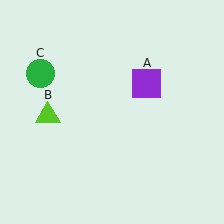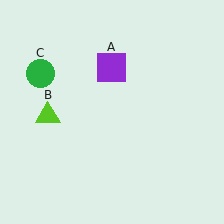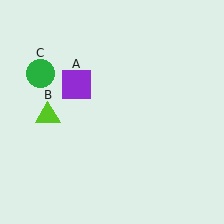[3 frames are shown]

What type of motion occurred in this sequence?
The purple square (object A) rotated counterclockwise around the center of the scene.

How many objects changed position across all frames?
1 object changed position: purple square (object A).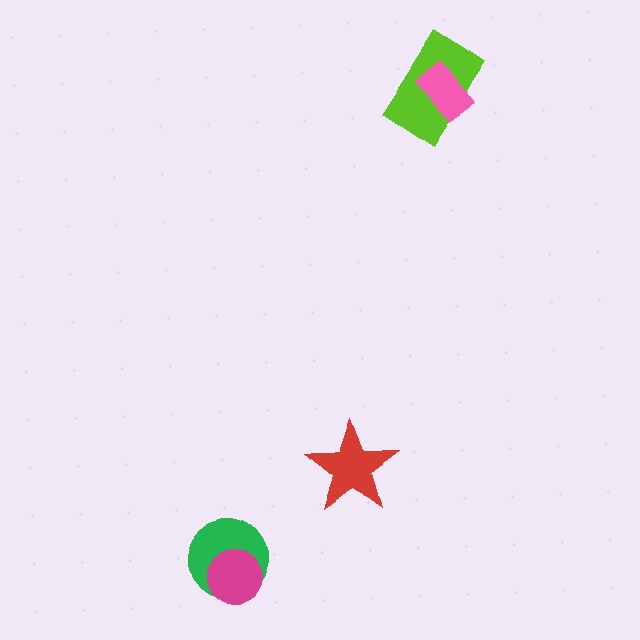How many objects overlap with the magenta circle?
1 object overlaps with the magenta circle.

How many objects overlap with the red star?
0 objects overlap with the red star.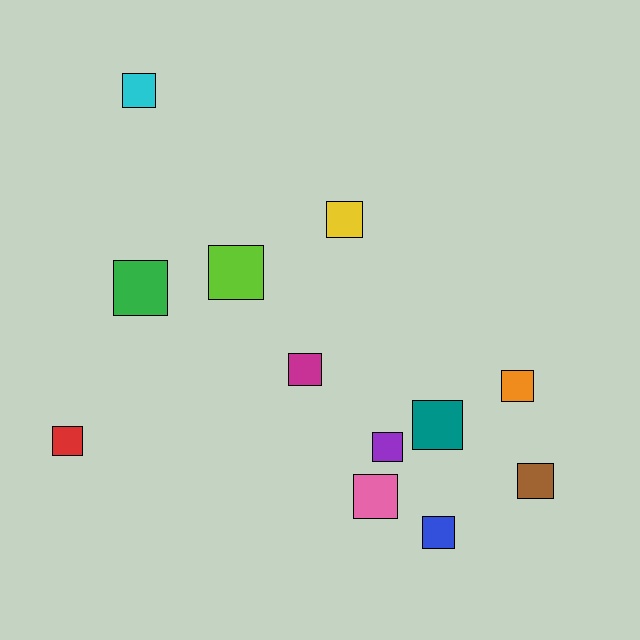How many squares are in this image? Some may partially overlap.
There are 12 squares.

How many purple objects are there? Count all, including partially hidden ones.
There is 1 purple object.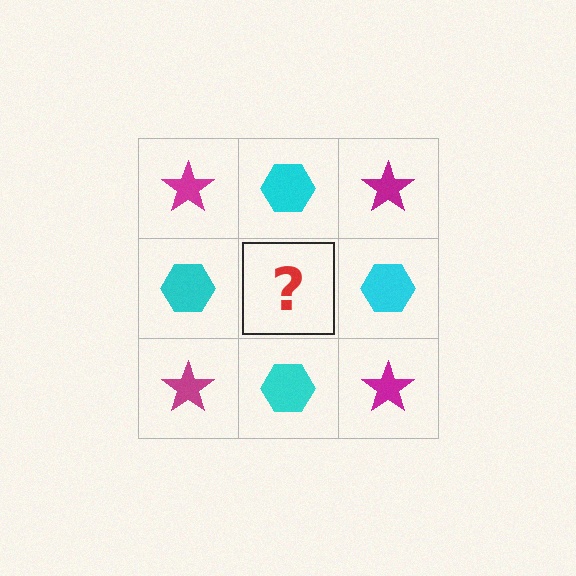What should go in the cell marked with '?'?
The missing cell should contain a magenta star.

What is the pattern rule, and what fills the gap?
The rule is that it alternates magenta star and cyan hexagon in a checkerboard pattern. The gap should be filled with a magenta star.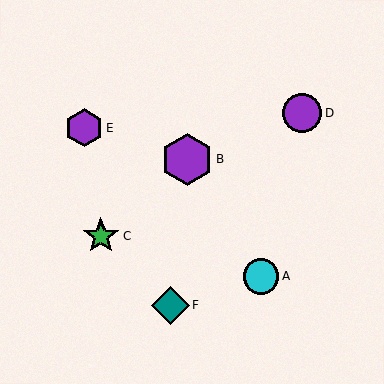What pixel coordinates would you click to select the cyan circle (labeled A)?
Click at (261, 277) to select the cyan circle A.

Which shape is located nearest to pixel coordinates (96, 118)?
The purple hexagon (labeled E) at (84, 127) is nearest to that location.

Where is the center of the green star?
The center of the green star is at (101, 235).